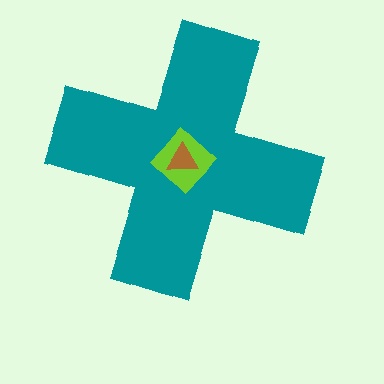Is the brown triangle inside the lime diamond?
Yes.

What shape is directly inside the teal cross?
The lime diamond.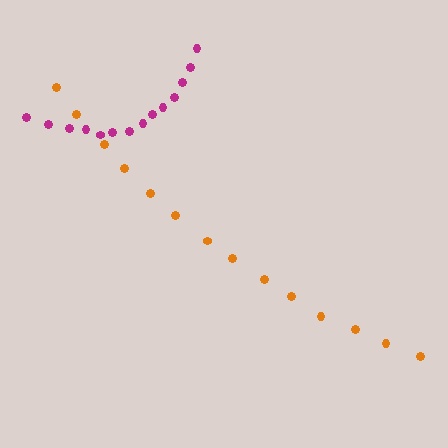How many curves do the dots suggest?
There are 2 distinct paths.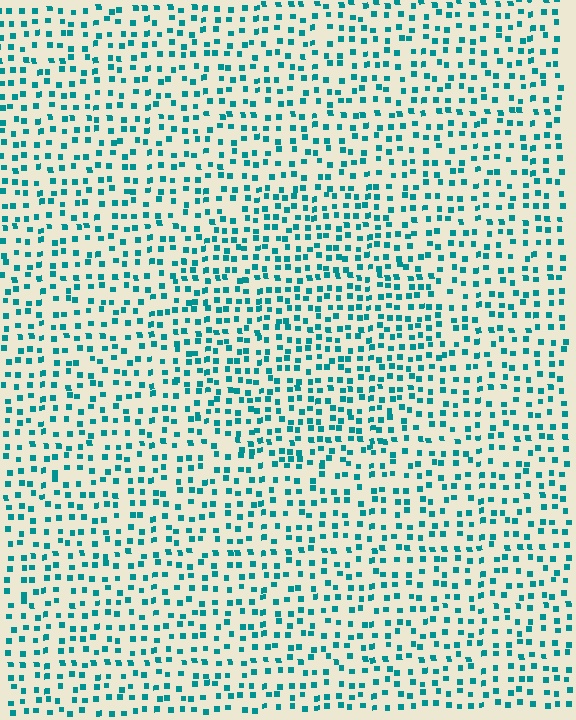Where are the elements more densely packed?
The elements are more densely packed inside the circle boundary.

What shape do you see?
I see a circle.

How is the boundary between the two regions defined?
The boundary is defined by a change in element density (approximately 1.4x ratio). All elements are the same color, size, and shape.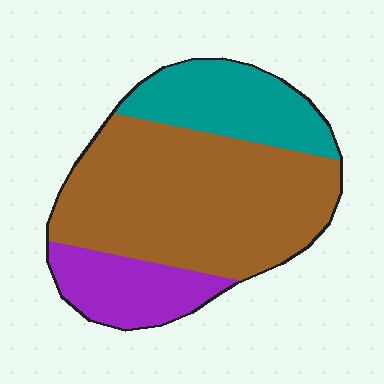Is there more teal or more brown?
Brown.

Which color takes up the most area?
Brown, at roughly 60%.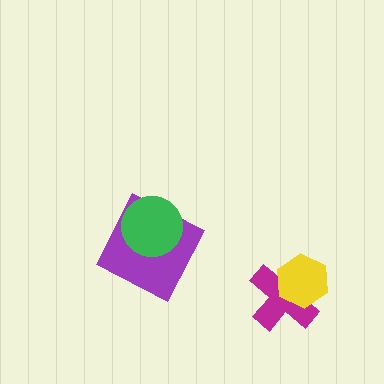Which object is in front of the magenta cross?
The yellow hexagon is in front of the magenta cross.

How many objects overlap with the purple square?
1 object overlaps with the purple square.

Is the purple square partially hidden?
Yes, it is partially covered by another shape.